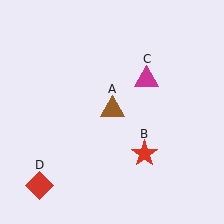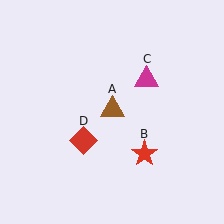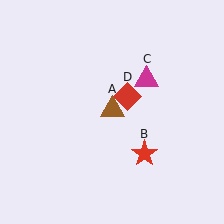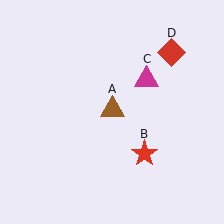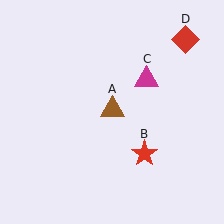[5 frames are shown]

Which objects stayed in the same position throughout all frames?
Brown triangle (object A) and red star (object B) and magenta triangle (object C) remained stationary.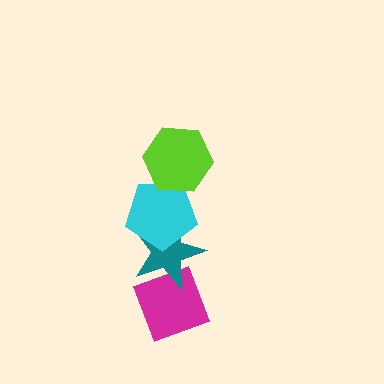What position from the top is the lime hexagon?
The lime hexagon is 1st from the top.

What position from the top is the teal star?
The teal star is 3rd from the top.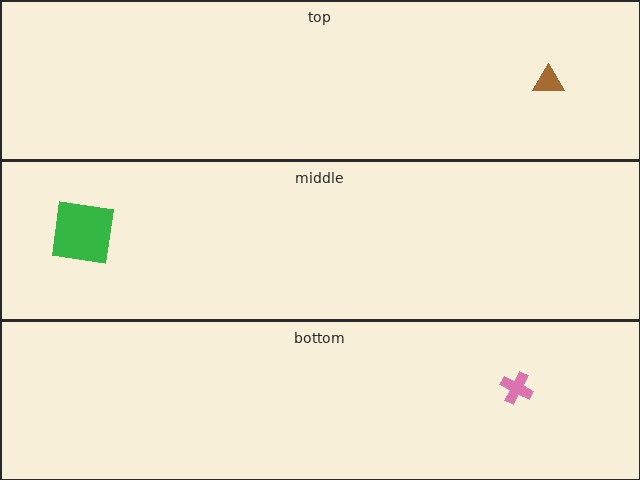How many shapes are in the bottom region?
1.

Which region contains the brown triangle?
The top region.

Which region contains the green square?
The middle region.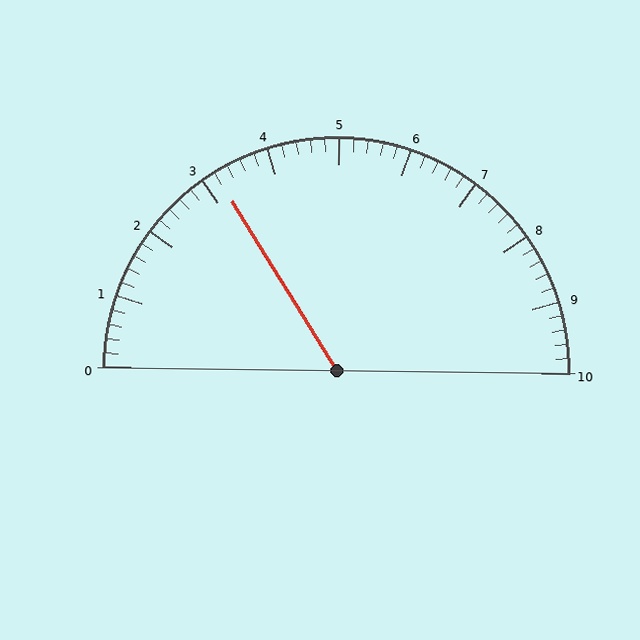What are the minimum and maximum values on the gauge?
The gauge ranges from 0 to 10.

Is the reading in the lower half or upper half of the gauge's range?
The reading is in the lower half of the range (0 to 10).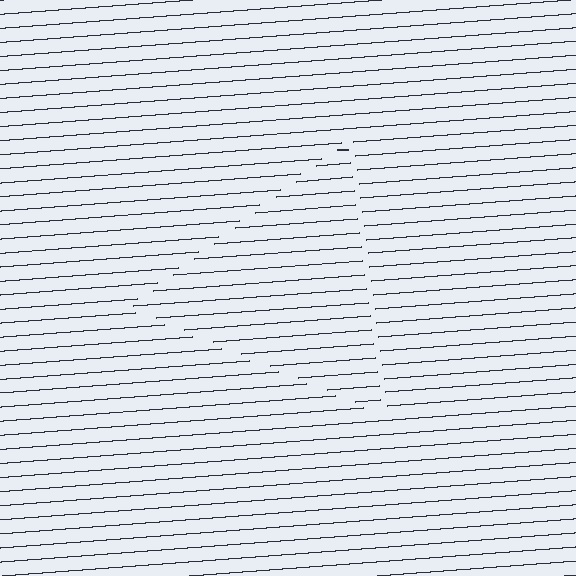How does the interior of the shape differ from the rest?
The interior of the shape contains the same grating, shifted by half a period — the contour is defined by the phase discontinuity where line-ends from the inner and outer gratings abut.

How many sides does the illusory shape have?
3 sides — the line-ends trace a triangle.